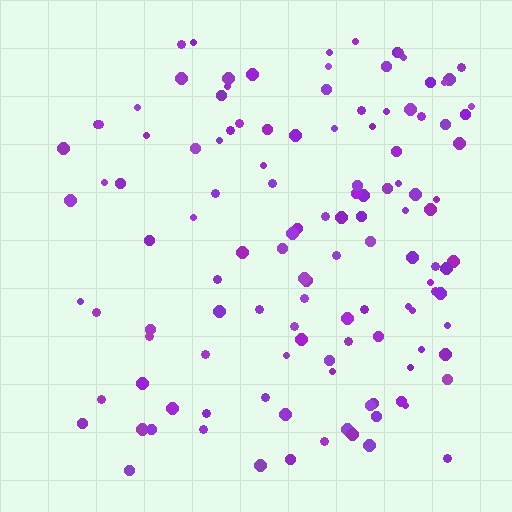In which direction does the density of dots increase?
From left to right, with the right side densest.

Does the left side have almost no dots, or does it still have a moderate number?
Still a moderate number, just noticeably fewer than the right.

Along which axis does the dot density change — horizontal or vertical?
Horizontal.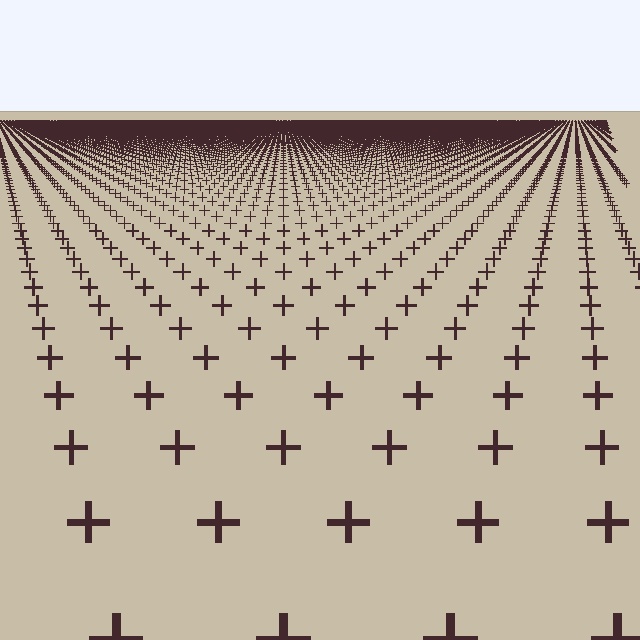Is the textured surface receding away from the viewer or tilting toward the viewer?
The surface is receding away from the viewer. Texture elements get smaller and denser toward the top.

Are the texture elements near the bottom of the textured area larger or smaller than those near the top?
Larger. Near the bottom, elements are closer to the viewer and appear at a bigger on-screen size.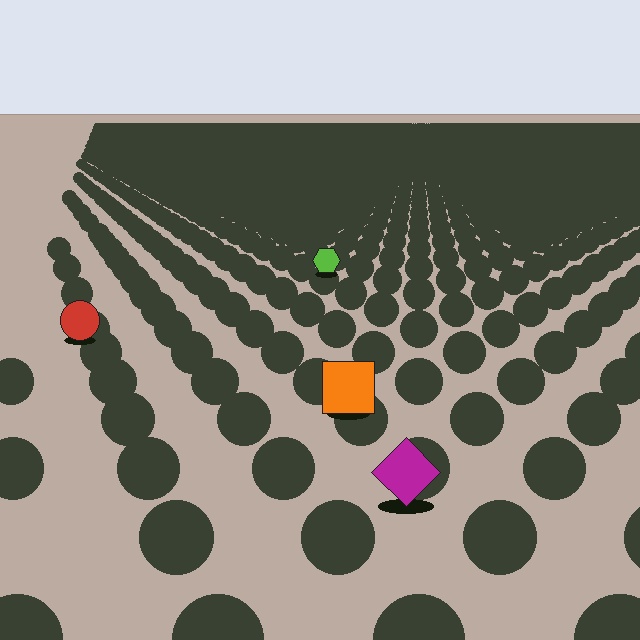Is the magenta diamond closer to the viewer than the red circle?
Yes. The magenta diamond is closer — you can tell from the texture gradient: the ground texture is coarser near it.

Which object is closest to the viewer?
The magenta diamond is closest. The texture marks near it are larger and more spread out.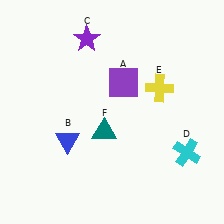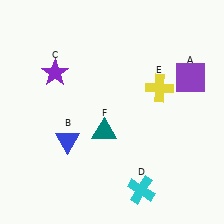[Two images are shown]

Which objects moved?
The objects that moved are: the purple square (A), the purple star (C), the cyan cross (D).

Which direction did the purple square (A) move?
The purple square (A) moved right.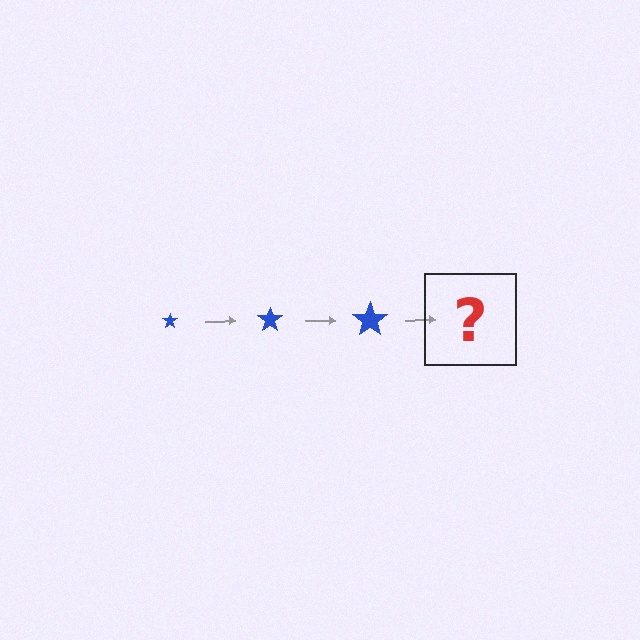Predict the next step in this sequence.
The next step is a blue star, larger than the previous one.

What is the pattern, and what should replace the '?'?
The pattern is that the star gets progressively larger each step. The '?' should be a blue star, larger than the previous one.